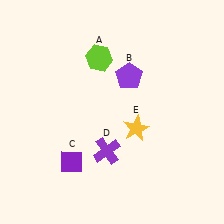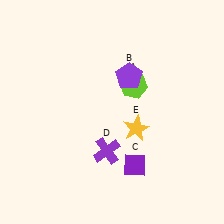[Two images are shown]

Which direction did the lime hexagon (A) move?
The lime hexagon (A) moved right.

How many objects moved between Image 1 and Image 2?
2 objects moved between the two images.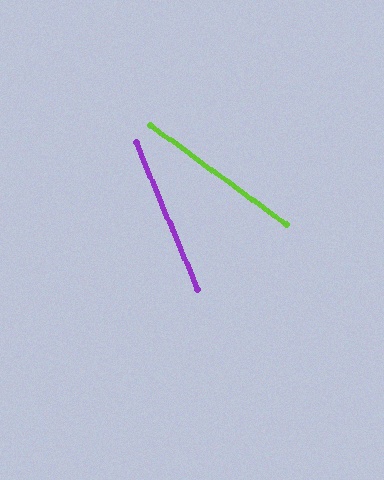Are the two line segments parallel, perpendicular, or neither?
Neither parallel nor perpendicular — they differ by about 31°.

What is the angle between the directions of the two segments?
Approximately 31 degrees.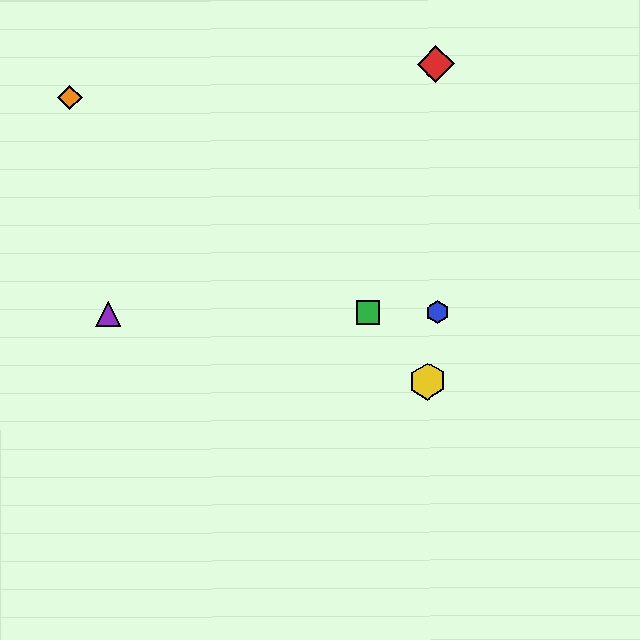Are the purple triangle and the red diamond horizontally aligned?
No, the purple triangle is at y≈314 and the red diamond is at y≈64.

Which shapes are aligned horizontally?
The blue hexagon, the green square, the purple triangle are aligned horizontally.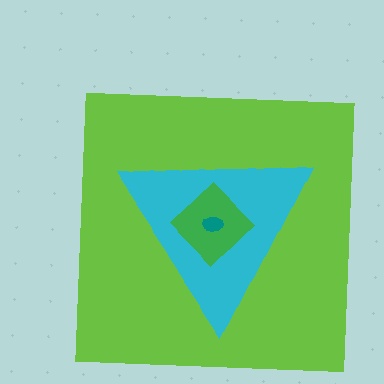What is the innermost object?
The teal ellipse.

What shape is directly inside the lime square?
The cyan triangle.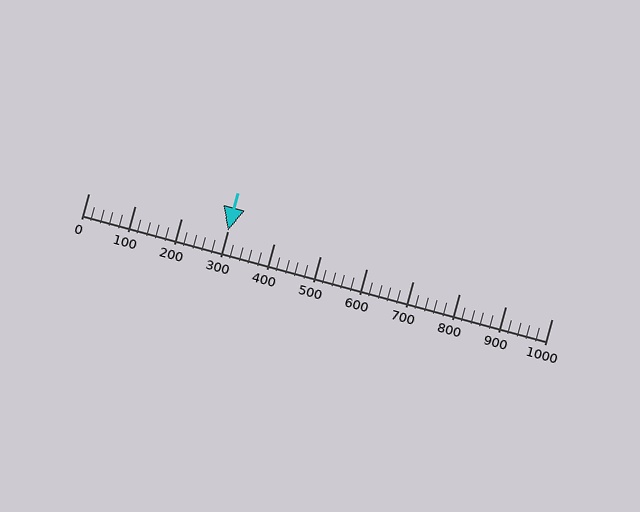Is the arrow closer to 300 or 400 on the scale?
The arrow is closer to 300.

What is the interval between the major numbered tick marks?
The major tick marks are spaced 100 units apart.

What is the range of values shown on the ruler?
The ruler shows values from 0 to 1000.